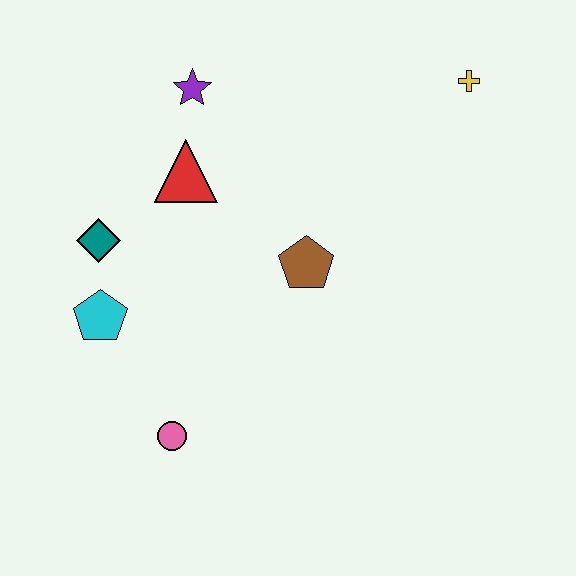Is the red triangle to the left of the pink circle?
No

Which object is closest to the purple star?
The red triangle is closest to the purple star.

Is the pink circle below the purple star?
Yes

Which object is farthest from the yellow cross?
The pink circle is farthest from the yellow cross.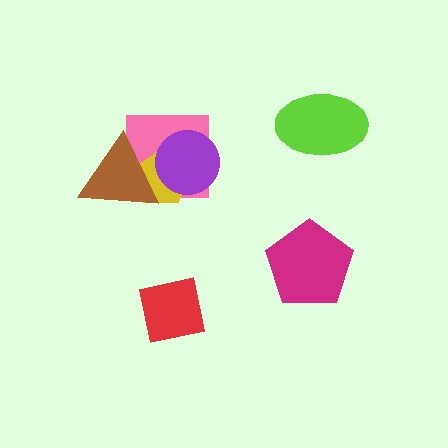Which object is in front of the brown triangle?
The purple circle is in front of the brown triangle.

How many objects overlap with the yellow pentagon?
3 objects overlap with the yellow pentagon.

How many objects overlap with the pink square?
3 objects overlap with the pink square.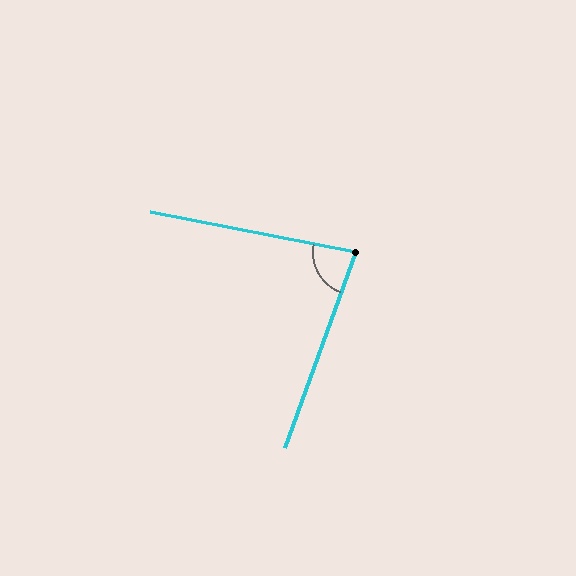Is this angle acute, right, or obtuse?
It is acute.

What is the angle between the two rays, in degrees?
Approximately 81 degrees.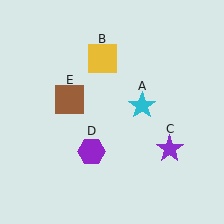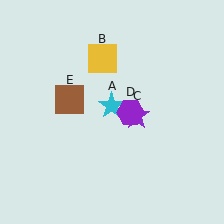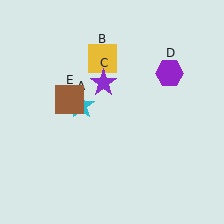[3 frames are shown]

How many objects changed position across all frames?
3 objects changed position: cyan star (object A), purple star (object C), purple hexagon (object D).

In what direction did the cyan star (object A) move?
The cyan star (object A) moved left.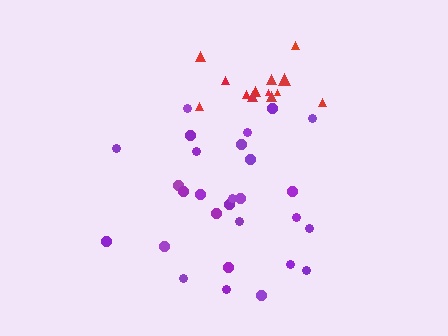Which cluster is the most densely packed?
Red.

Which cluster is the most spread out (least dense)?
Purple.